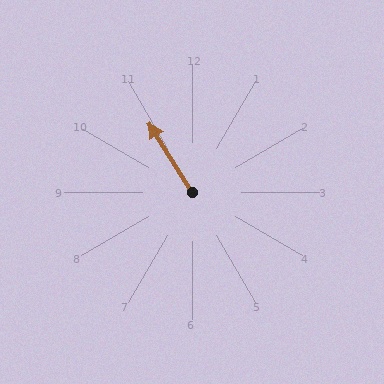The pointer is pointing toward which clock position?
Roughly 11 o'clock.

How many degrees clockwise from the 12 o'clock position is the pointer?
Approximately 328 degrees.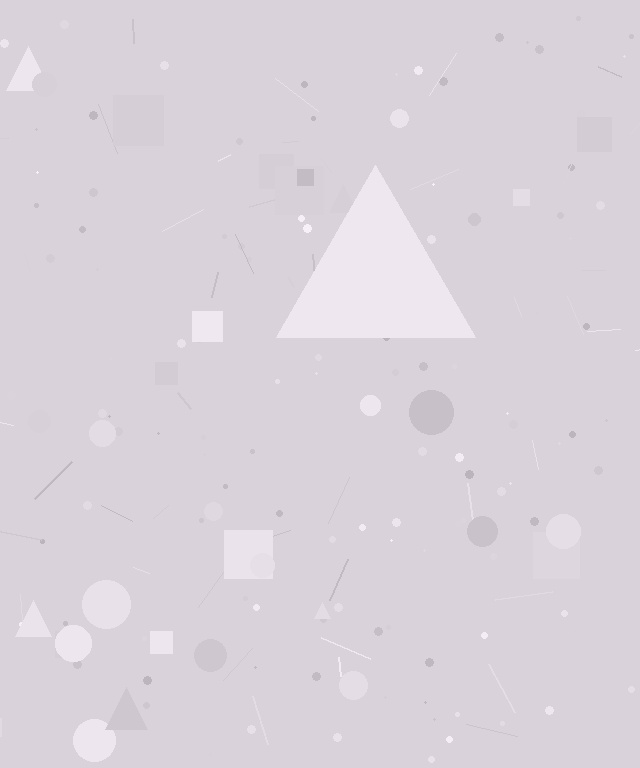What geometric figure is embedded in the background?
A triangle is embedded in the background.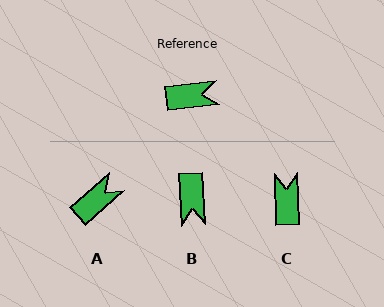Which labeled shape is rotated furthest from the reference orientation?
B, about 93 degrees away.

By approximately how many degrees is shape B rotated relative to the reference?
Approximately 93 degrees clockwise.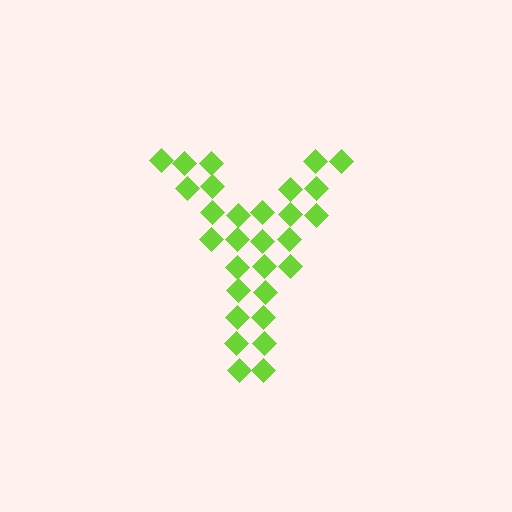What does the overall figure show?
The overall figure shows the letter Y.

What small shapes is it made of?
It is made of small diamonds.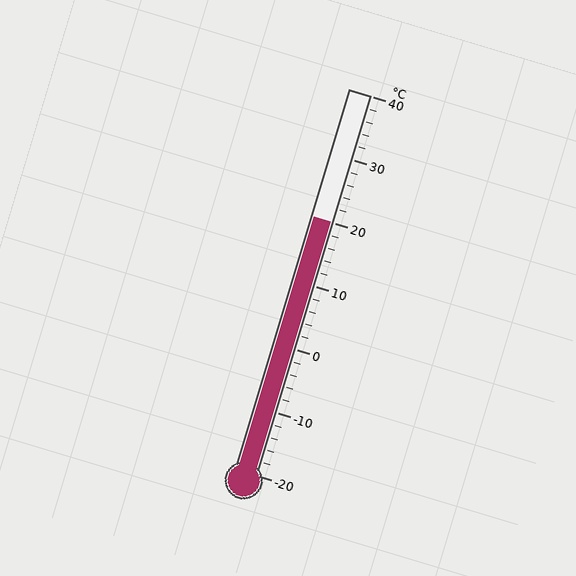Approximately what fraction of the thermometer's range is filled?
The thermometer is filled to approximately 65% of its range.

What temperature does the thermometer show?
The thermometer shows approximately 20°C.